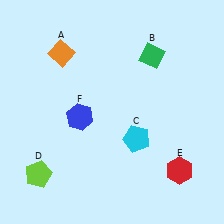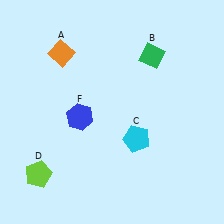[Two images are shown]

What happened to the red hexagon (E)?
The red hexagon (E) was removed in Image 2. It was in the bottom-right area of Image 1.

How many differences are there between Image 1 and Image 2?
There is 1 difference between the two images.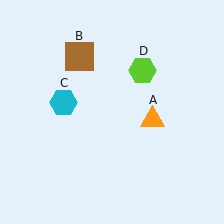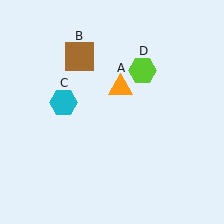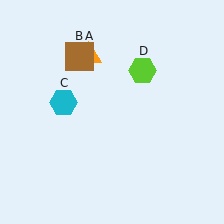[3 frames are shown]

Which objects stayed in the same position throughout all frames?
Brown square (object B) and cyan hexagon (object C) and lime hexagon (object D) remained stationary.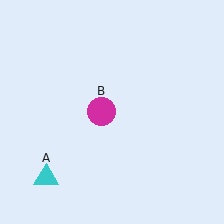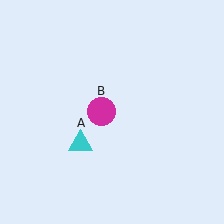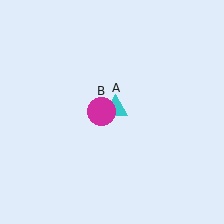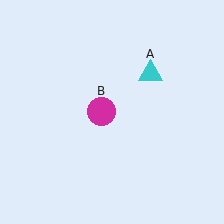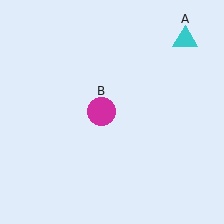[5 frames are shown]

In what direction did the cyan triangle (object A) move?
The cyan triangle (object A) moved up and to the right.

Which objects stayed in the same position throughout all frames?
Magenta circle (object B) remained stationary.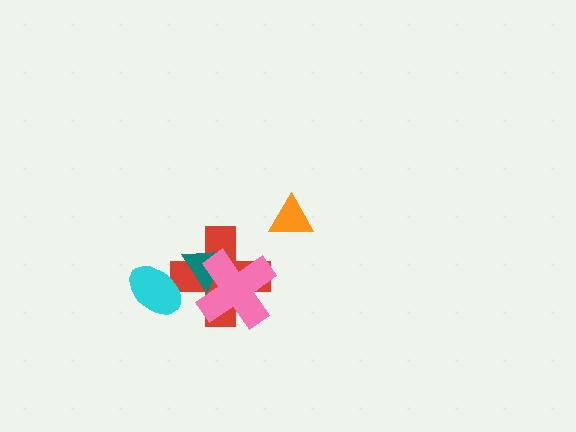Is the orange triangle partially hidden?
No, no other shape covers it.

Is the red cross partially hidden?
Yes, it is partially covered by another shape.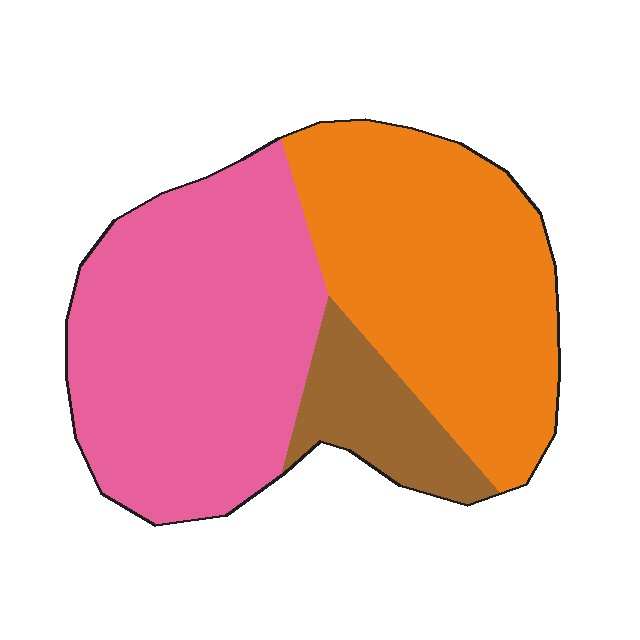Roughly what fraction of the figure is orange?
Orange takes up about two fifths (2/5) of the figure.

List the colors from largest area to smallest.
From largest to smallest: pink, orange, brown.